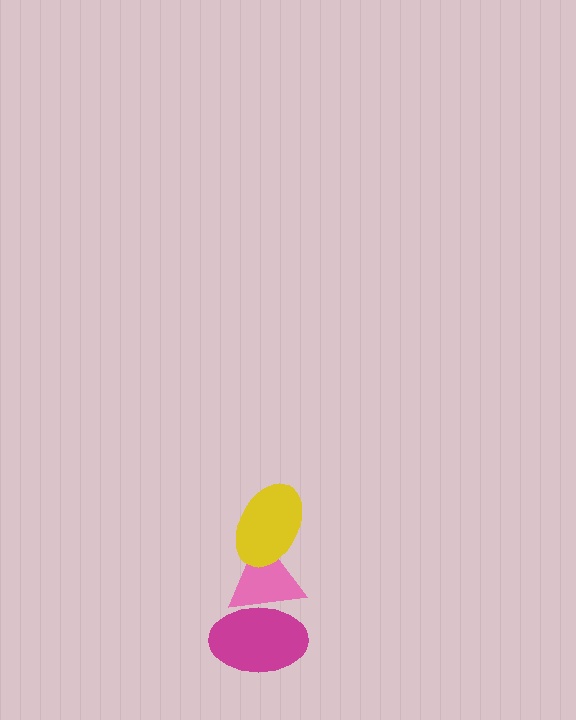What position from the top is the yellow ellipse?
The yellow ellipse is 1st from the top.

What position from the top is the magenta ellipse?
The magenta ellipse is 3rd from the top.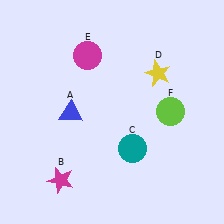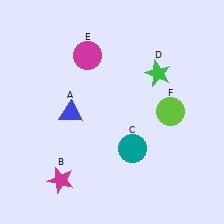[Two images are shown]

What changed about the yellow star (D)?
In Image 1, D is yellow. In Image 2, it changed to green.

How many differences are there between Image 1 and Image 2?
There is 1 difference between the two images.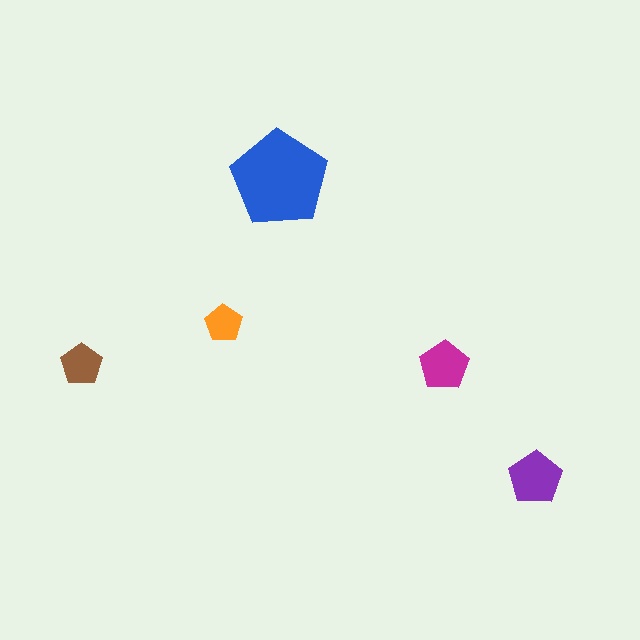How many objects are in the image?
There are 5 objects in the image.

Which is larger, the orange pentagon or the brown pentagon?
The brown one.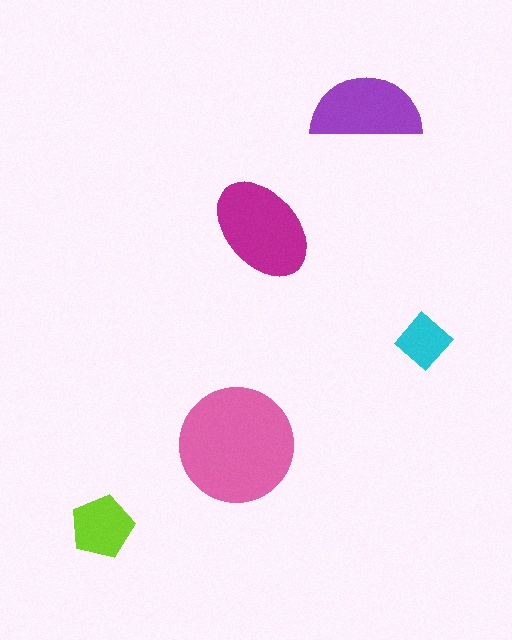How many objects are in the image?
There are 5 objects in the image.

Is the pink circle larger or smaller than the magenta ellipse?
Larger.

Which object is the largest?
The pink circle.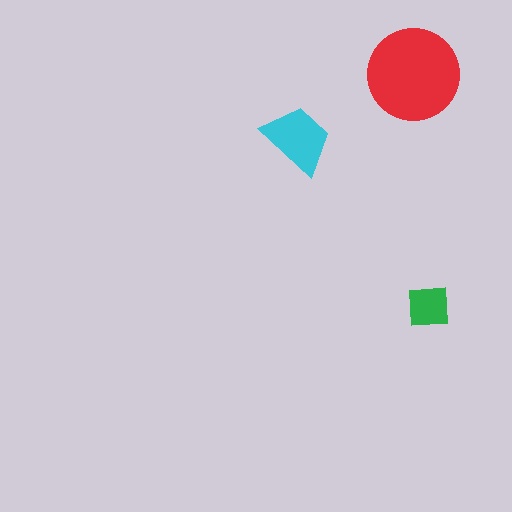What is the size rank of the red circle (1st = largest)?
1st.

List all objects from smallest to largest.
The green square, the cyan trapezoid, the red circle.